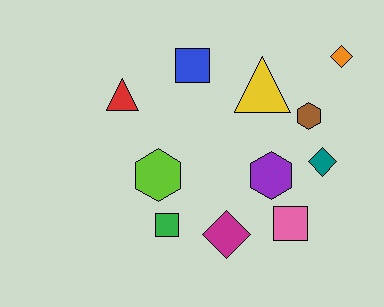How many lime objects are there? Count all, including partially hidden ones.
There is 1 lime object.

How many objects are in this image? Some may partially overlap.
There are 11 objects.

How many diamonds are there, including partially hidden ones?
There are 3 diamonds.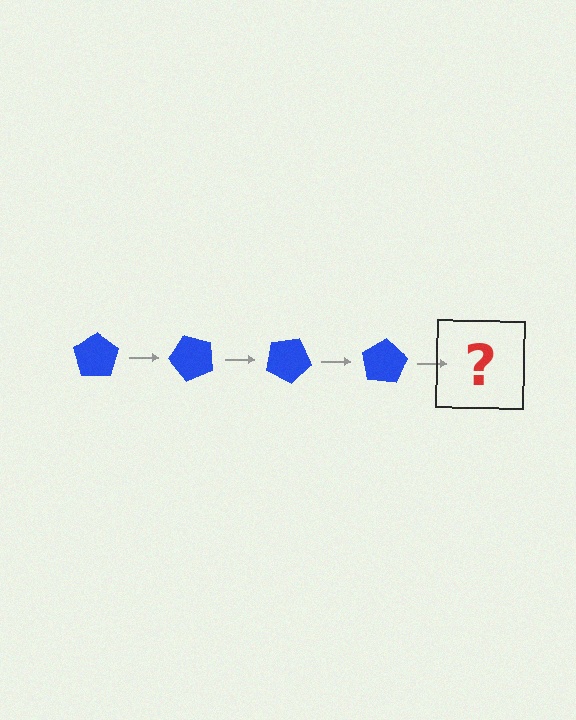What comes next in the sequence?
The next element should be a blue pentagon rotated 200 degrees.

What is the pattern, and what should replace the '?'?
The pattern is that the pentagon rotates 50 degrees each step. The '?' should be a blue pentagon rotated 200 degrees.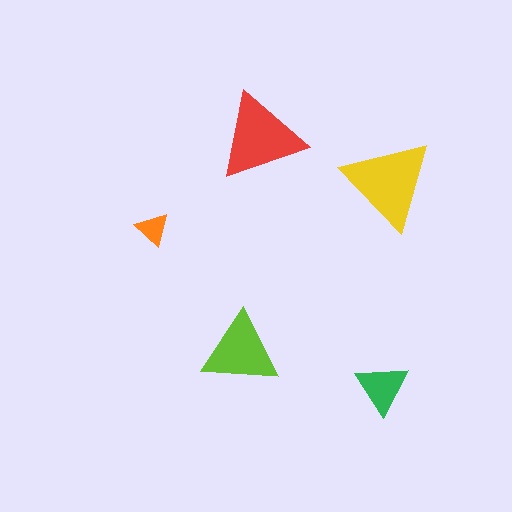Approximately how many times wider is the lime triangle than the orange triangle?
About 2.5 times wider.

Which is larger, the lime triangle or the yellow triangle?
The yellow one.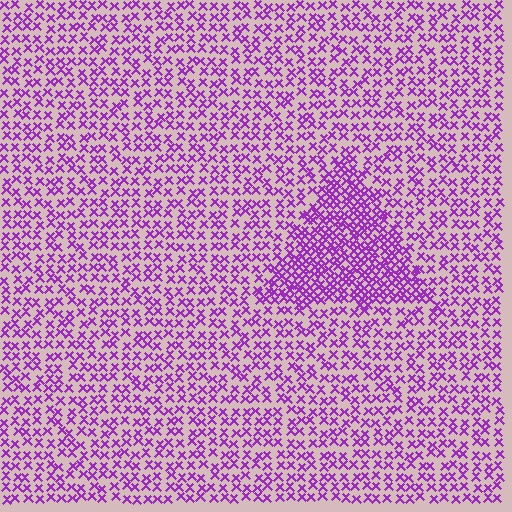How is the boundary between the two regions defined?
The boundary is defined by a change in element density (approximately 2.0x ratio). All elements are the same color, size, and shape.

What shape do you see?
I see a triangle.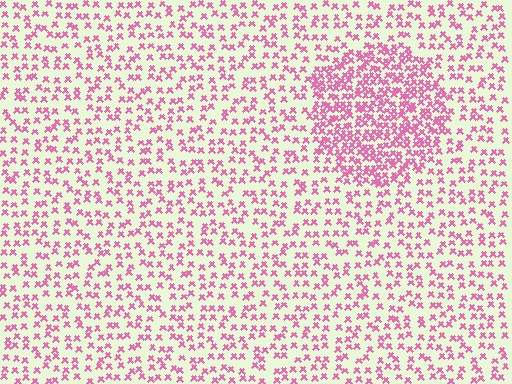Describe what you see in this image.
The image contains small pink elements arranged at two different densities. A circle-shaped region is visible where the elements are more densely packed than the surrounding area.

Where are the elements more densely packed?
The elements are more densely packed inside the circle boundary.